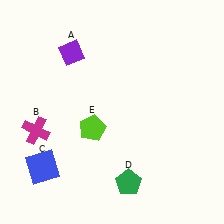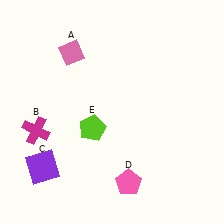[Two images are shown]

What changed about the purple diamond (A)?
In Image 1, A is purple. In Image 2, it changed to pink.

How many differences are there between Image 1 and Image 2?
There are 3 differences between the two images.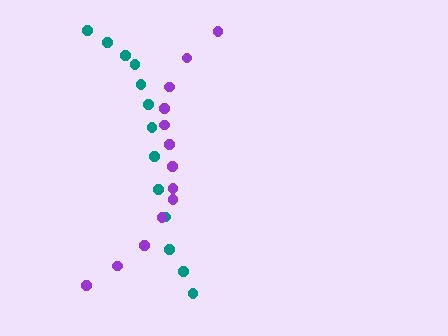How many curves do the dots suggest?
There are 2 distinct paths.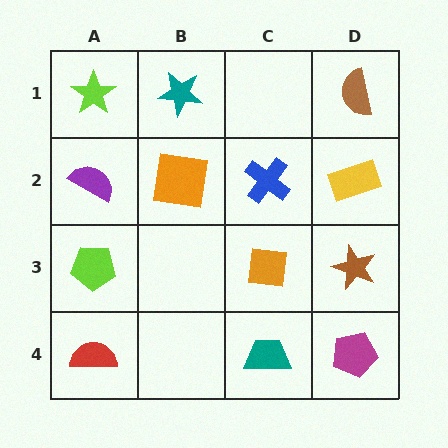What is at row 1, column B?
A teal star.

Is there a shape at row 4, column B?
No, that cell is empty.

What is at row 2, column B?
An orange square.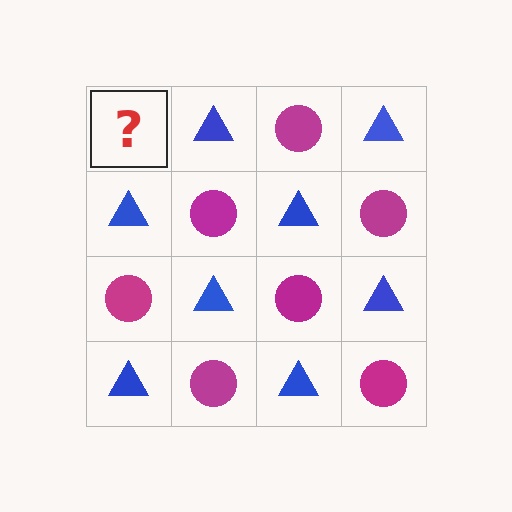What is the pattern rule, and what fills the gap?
The rule is that it alternates magenta circle and blue triangle in a checkerboard pattern. The gap should be filled with a magenta circle.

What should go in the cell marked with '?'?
The missing cell should contain a magenta circle.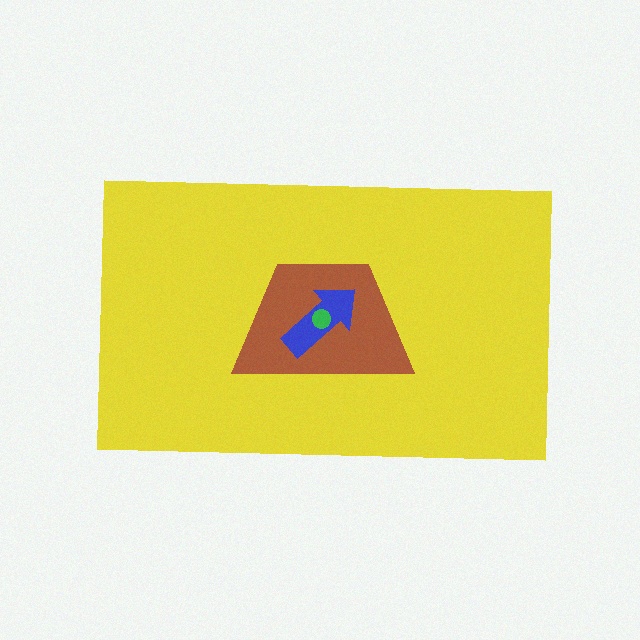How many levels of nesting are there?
4.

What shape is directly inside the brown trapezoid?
The blue arrow.